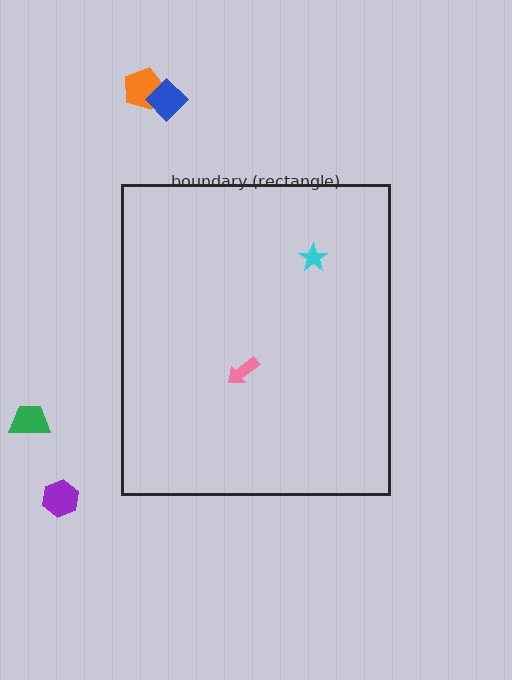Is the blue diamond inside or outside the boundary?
Outside.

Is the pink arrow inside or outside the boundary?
Inside.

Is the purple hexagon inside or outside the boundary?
Outside.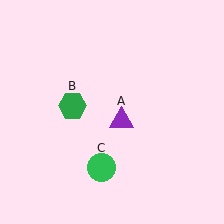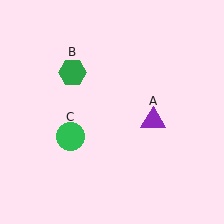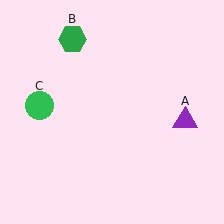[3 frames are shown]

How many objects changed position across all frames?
3 objects changed position: purple triangle (object A), green hexagon (object B), green circle (object C).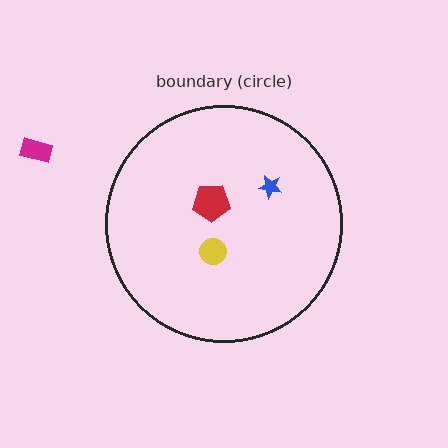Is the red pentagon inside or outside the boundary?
Inside.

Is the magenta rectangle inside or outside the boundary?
Outside.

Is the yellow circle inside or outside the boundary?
Inside.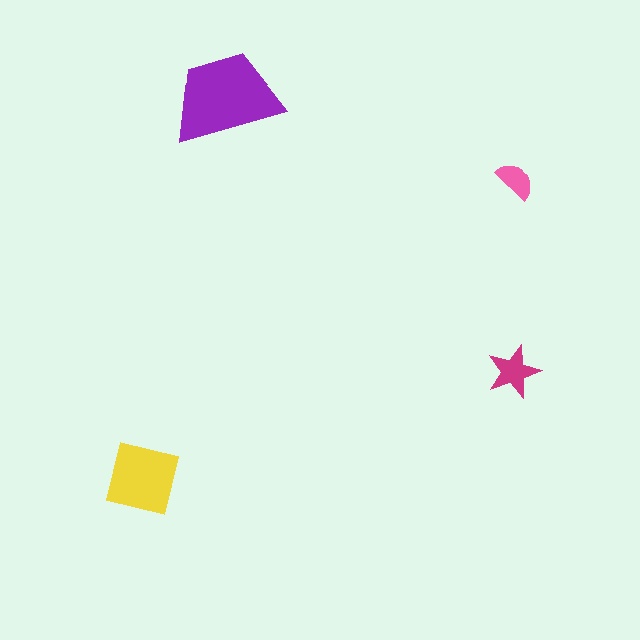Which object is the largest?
The purple trapezoid.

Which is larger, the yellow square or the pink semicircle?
The yellow square.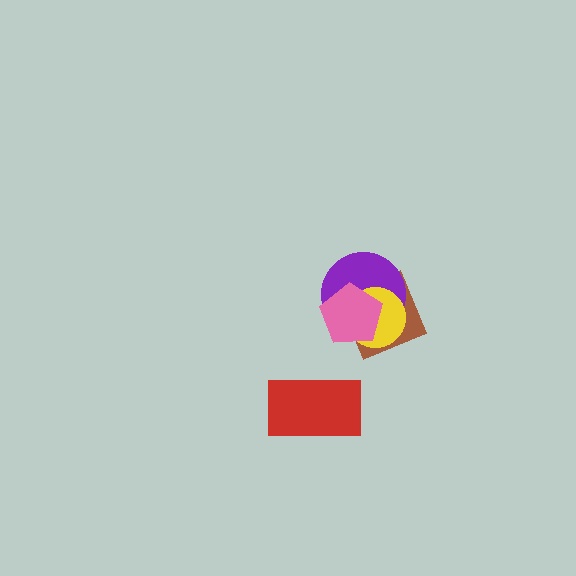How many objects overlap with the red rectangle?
0 objects overlap with the red rectangle.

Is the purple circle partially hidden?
Yes, it is partially covered by another shape.